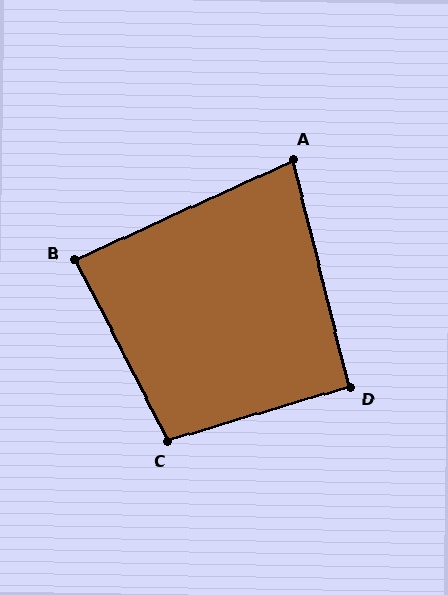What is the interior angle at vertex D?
Approximately 93 degrees (approximately right).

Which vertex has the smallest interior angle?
A, at approximately 79 degrees.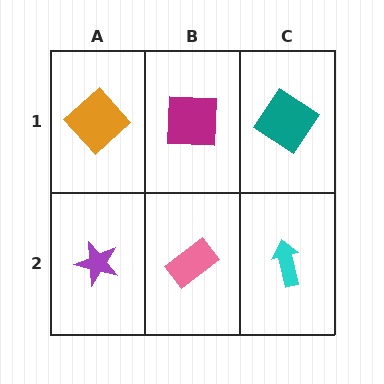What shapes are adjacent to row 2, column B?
A magenta square (row 1, column B), a purple star (row 2, column A), a cyan arrow (row 2, column C).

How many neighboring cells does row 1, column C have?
2.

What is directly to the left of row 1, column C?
A magenta square.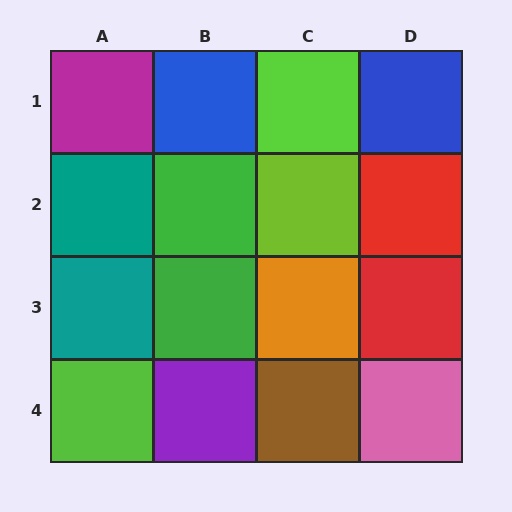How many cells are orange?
1 cell is orange.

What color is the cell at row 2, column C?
Lime.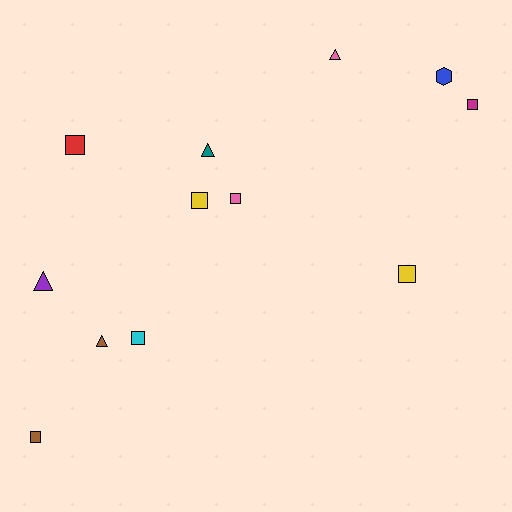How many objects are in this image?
There are 12 objects.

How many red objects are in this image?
There is 1 red object.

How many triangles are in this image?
There are 4 triangles.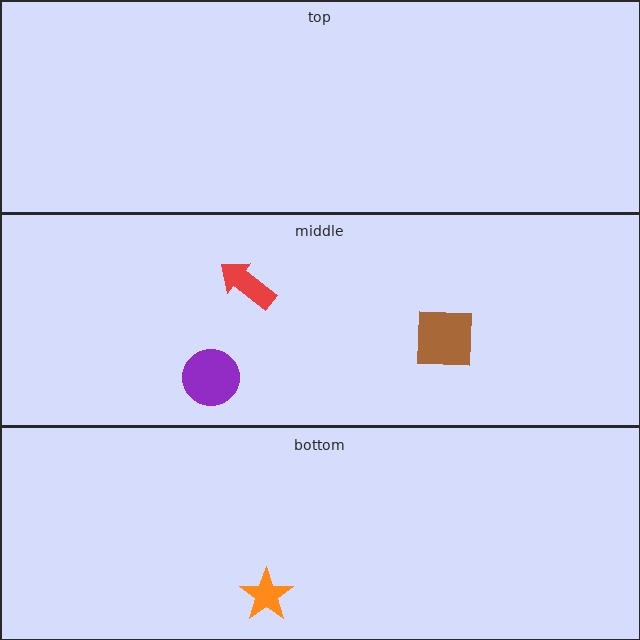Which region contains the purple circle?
The middle region.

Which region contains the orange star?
The bottom region.